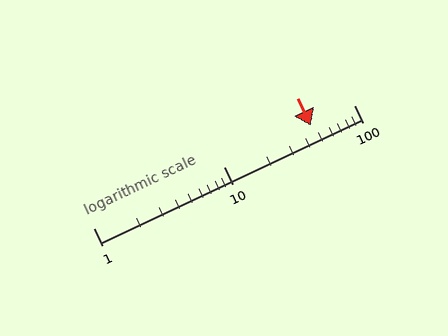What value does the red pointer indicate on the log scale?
The pointer indicates approximately 47.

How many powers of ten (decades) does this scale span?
The scale spans 2 decades, from 1 to 100.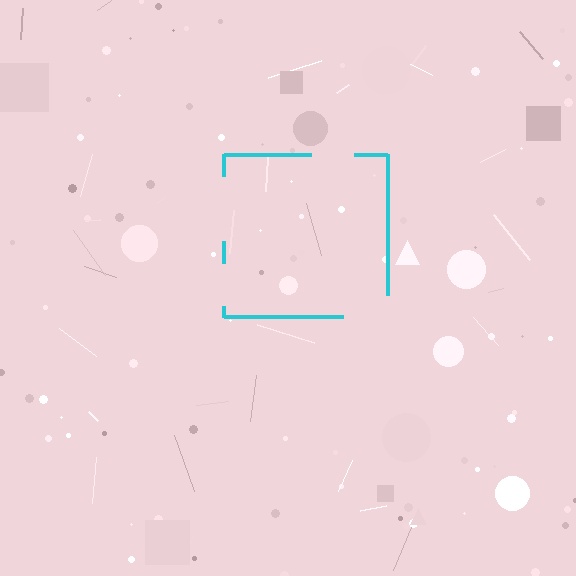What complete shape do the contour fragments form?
The contour fragments form a square.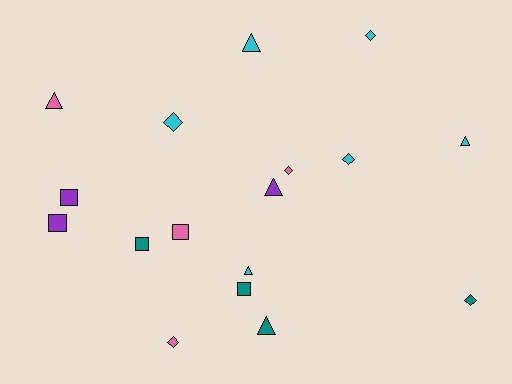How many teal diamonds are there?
There is 1 teal diamond.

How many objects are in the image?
There are 17 objects.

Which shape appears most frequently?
Triangle, with 6 objects.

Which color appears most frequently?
Cyan, with 6 objects.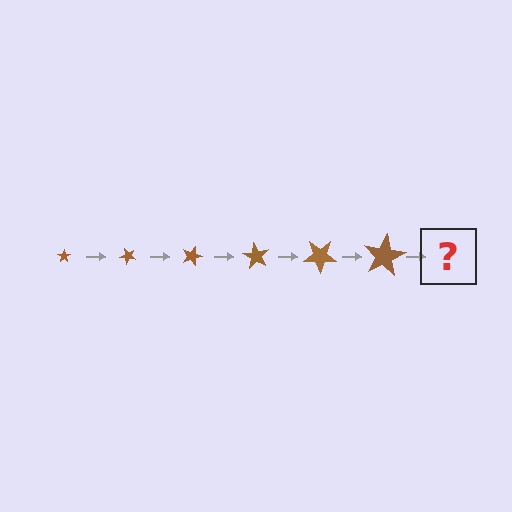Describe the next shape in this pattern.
It should be a star, larger than the previous one and rotated 270 degrees from the start.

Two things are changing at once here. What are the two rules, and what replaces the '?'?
The two rules are that the star grows larger each step and it rotates 45 degrees each step. The '?' should be a star, larger than the previous one and rotated 270 degrees from the start.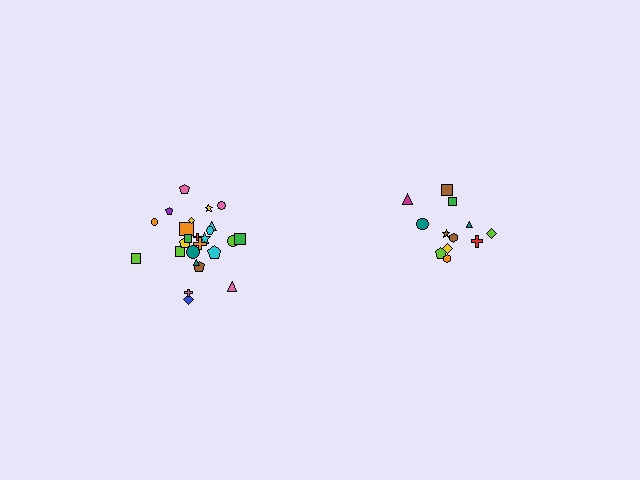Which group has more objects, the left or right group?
The left group.